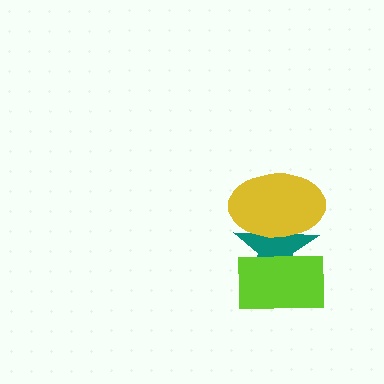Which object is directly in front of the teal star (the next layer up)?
The lime rectangle is directly in front of the teal star.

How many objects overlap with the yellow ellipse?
2 objects overlap with the yellow ellipse.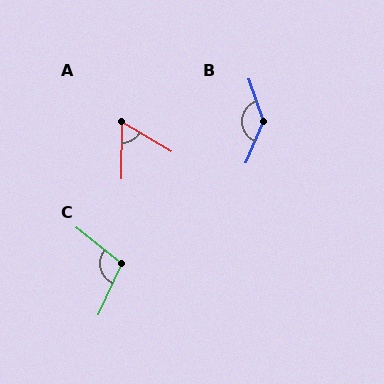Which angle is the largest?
B, at approximately 139 degrees.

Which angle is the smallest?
A, at approximately 59 degrees.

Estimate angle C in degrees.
Approximately 104 degrees.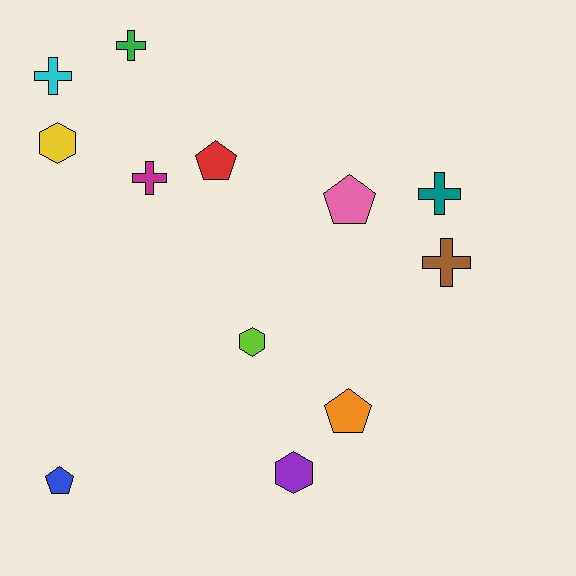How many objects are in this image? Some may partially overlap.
There are 12 objects.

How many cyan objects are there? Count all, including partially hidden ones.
There is 1 cyan object.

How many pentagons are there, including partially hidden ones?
There are 4 pentagons.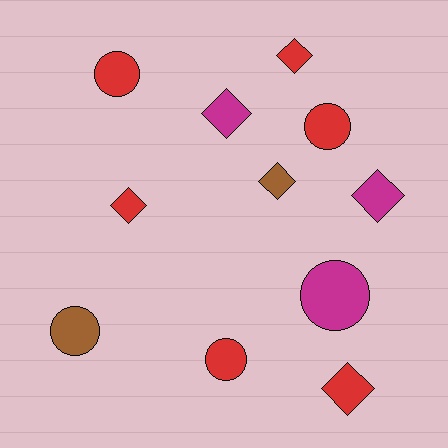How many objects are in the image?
There are 11 objects.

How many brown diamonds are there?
There is 1 brown diamond.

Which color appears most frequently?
Red, with 6 objects.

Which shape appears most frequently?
Diamond, with 6 objects.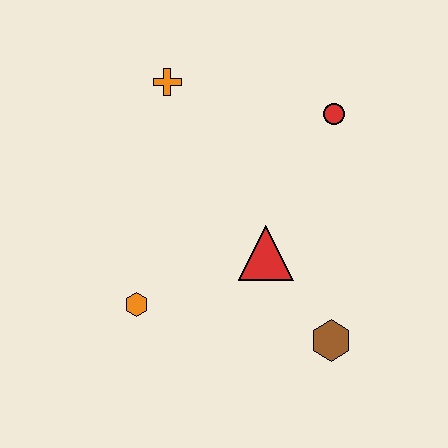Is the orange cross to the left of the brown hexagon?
Yes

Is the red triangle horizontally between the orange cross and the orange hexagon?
No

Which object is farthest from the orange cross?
The brown hexagon is farthest from the orange cross.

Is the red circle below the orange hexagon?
No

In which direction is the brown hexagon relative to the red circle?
The brown hexagon is below the red circle.